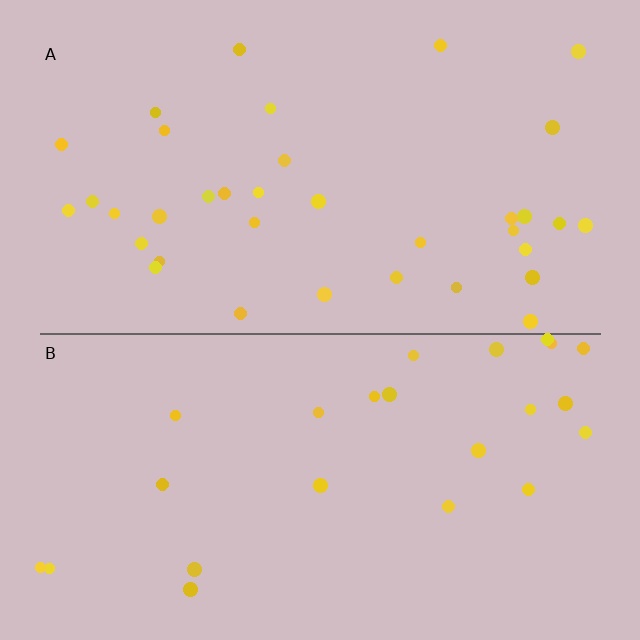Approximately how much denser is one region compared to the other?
Approximately 1.5× — region A over region B.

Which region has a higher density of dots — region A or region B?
A (the top).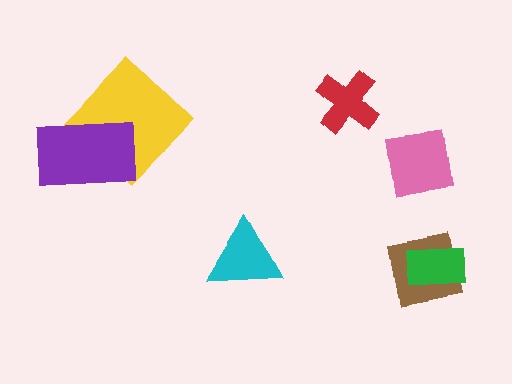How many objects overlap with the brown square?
1 object overlaps with the brown square.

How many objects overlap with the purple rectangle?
1 object overlaps with the purple rectangle.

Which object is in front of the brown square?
The green rectangle is in front of the brown square.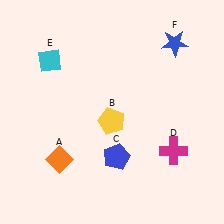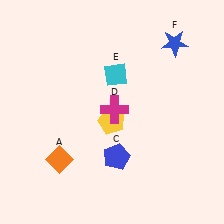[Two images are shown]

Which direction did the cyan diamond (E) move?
The cyan diamond (E) moved right.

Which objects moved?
The objects that moved are: the magenta cross (D), the cyan diamond (E).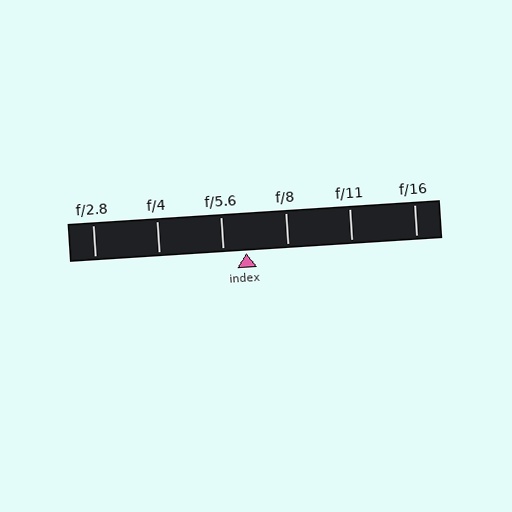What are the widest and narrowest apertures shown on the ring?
The widest aperture shown is f/2.8 and the narrowest is f/16.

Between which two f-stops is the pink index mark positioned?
The index mark is between f/5.6 and f/8.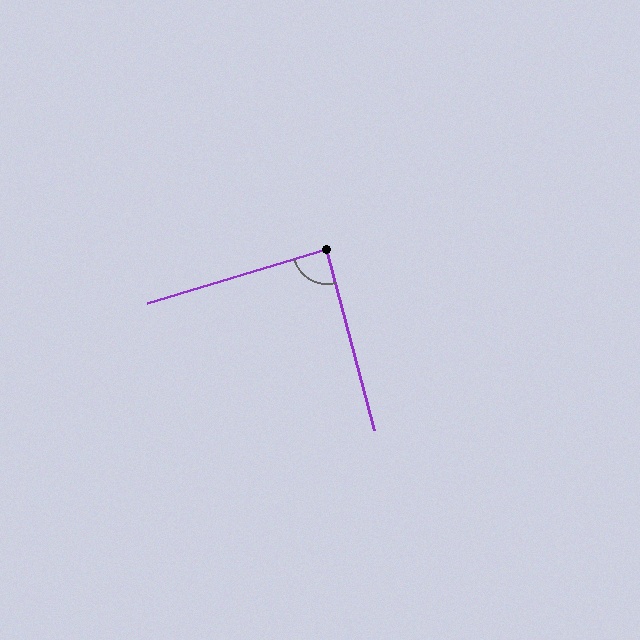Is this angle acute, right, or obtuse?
It is approximately a right angle.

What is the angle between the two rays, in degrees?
Approximately 88 degrees.